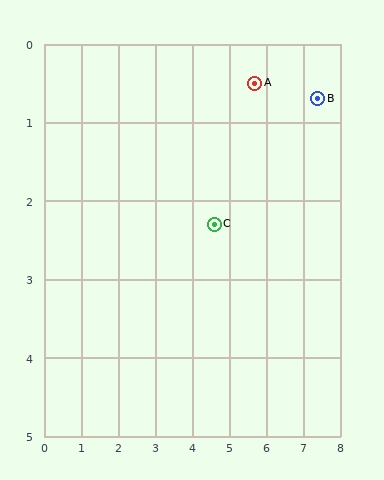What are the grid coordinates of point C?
Point C is at approximately (4.6, 2.3).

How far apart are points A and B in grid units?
Points A and B are about 1.7 grid units apart.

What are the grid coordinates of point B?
Point B is at approximately (7.4, 0.7).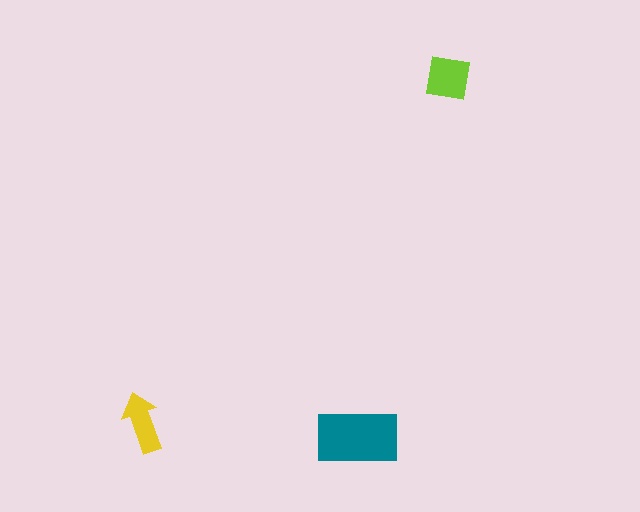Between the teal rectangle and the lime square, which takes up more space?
The teal rectangle.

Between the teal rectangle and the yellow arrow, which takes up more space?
The teal rectangle.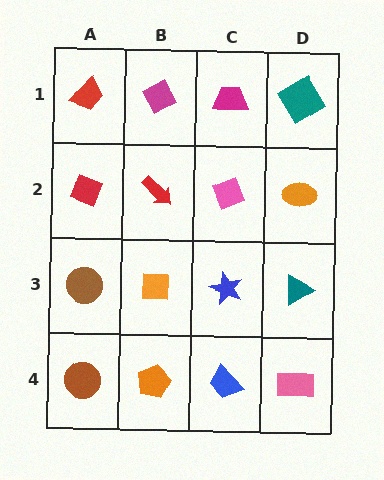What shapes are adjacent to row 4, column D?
A teal triangle (row 3, column D), a blue trapezoid (row 4, column C).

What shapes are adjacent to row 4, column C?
A blue star (row 3, column C), an orange pentagon (row 4, column B), a pink rectangle (row 4, column D).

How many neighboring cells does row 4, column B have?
3.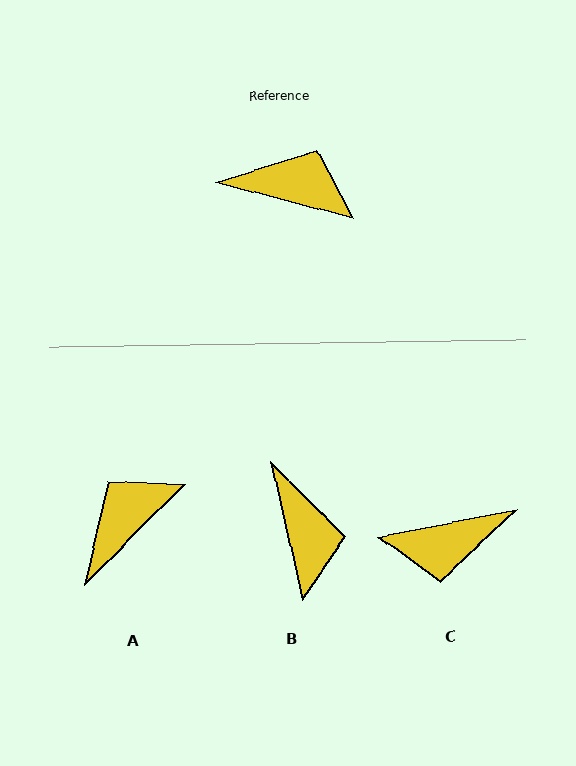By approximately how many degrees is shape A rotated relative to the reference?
Approximately 60 degrees counter-clockwise.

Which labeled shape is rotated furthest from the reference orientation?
C, about 154 degrees away.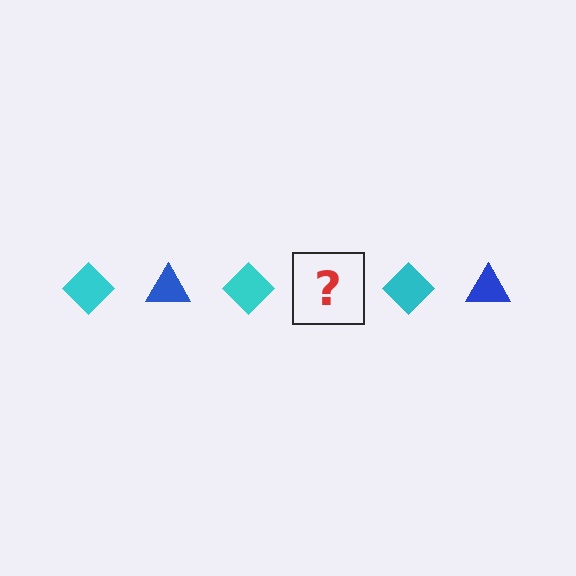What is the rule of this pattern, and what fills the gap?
The rule is that the pattern alternates between cyan diamond and blue triangle. The gap should be filled with a blue triangle.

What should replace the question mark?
The question mark should be replaced with a blue triangle.